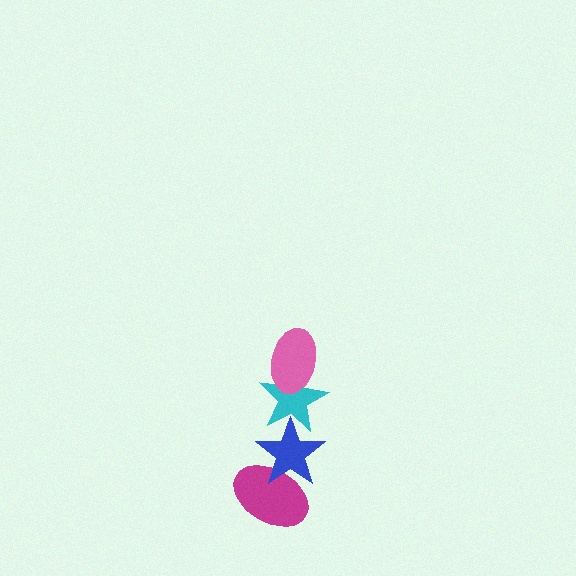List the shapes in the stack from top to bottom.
From top to bottom: the pink ellipse, the cyan star, the blue star, the magenta ellipse.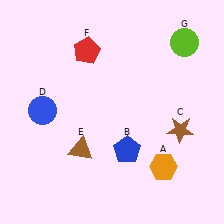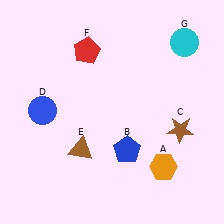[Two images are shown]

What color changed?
The circle (G) changed from lime in Image 1 to cyan in Image 2.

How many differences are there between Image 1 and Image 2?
There is 1 difference between the two images.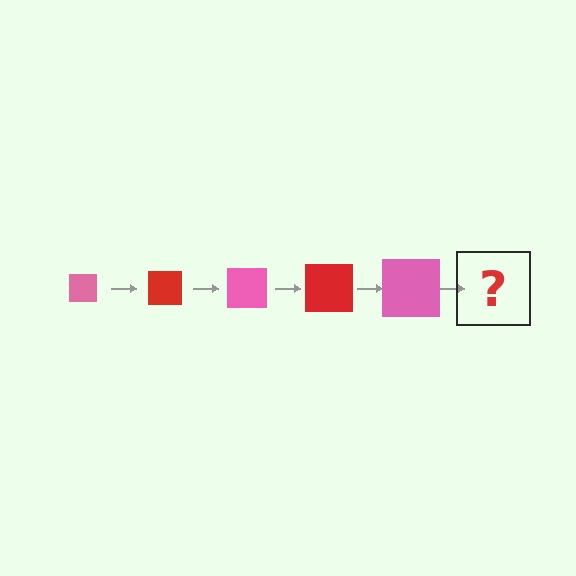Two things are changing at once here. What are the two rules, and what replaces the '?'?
The two rules are that the square grows larger each step and the color cycles through pink and red. The '?' should be a red square, larger than the previous one.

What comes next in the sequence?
The next element should be a red square, larger than the previous one.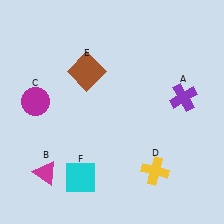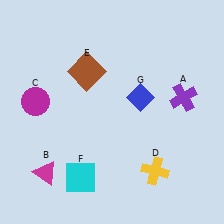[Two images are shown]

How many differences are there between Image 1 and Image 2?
There is 1 difference between the two images.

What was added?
A blue diamond (G) was added in Image 2.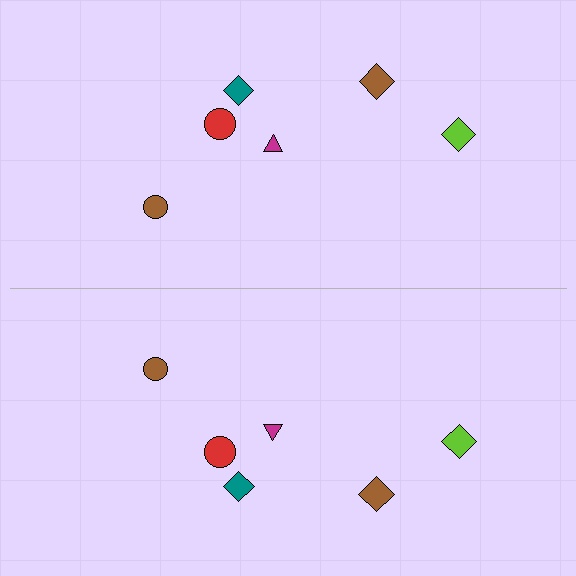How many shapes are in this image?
There are 12 shapes in this image.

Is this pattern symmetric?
Yes, this pattern has bilateral (reflection) symmetry.